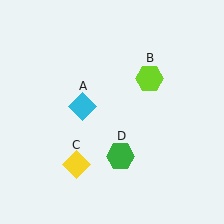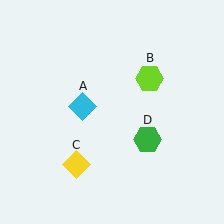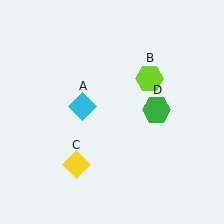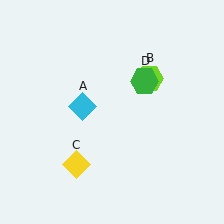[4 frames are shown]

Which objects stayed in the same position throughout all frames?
Cyan diamond (object A) and lime hexagon (object B) and yellow diamond (object C) remained stationary.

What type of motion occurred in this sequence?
The green hexagon (object D) rotated counterclockwise around the center of the scene.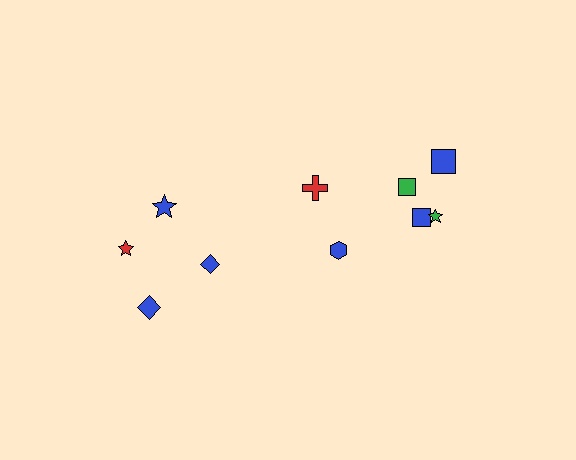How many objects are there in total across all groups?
There are 10 objects.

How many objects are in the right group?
There are 6 objects.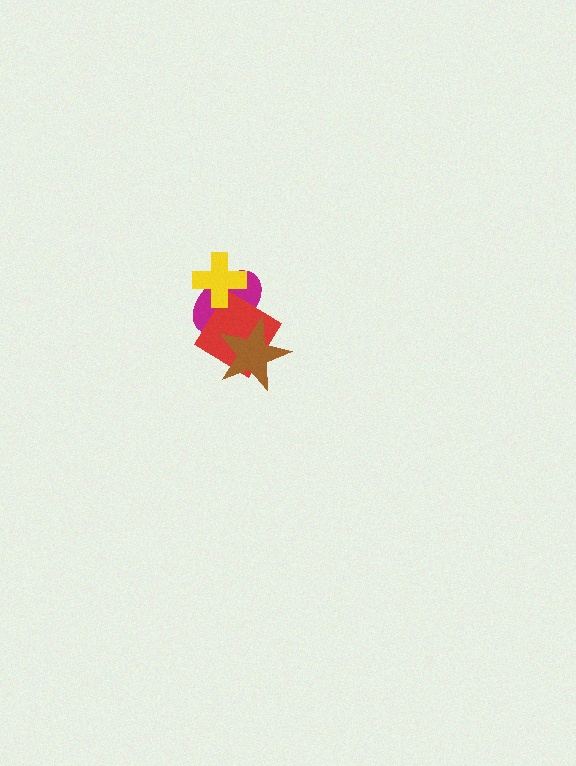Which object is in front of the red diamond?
The brown star is in front of the red diamond.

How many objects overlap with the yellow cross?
1 object overlaps with the yellow cross.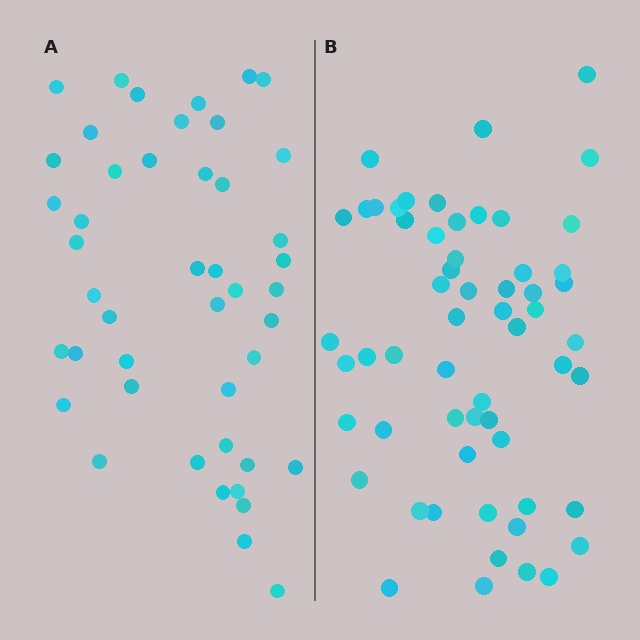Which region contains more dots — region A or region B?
Region B (the right region) has more dots.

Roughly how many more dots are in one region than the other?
Region B has approximately 15 more dots than region A.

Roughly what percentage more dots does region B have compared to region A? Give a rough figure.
About 30% more.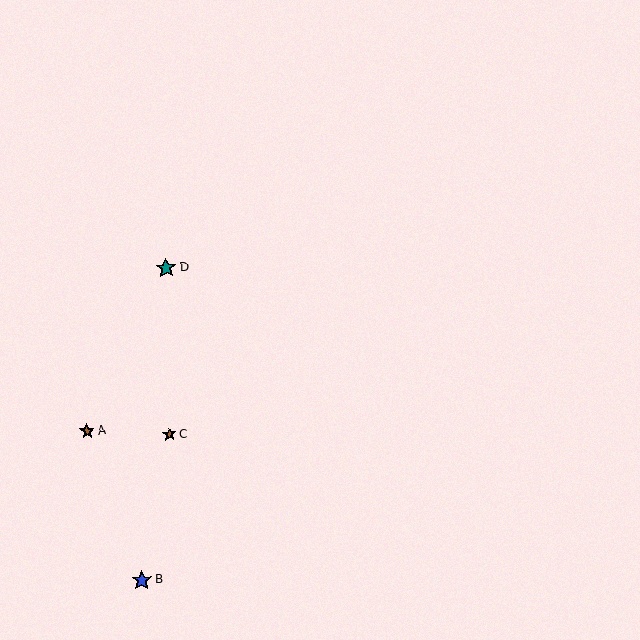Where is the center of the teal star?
The center of the teal star is at (166, 268).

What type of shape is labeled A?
Shape A is a brown star.